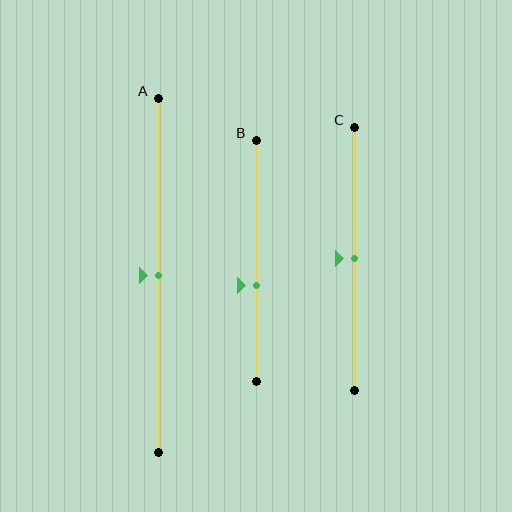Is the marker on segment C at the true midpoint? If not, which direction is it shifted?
Yes, the marker on segment C is at the true midpoint.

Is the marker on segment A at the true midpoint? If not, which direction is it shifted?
Yes, the marker on segment A is at the true midpoint.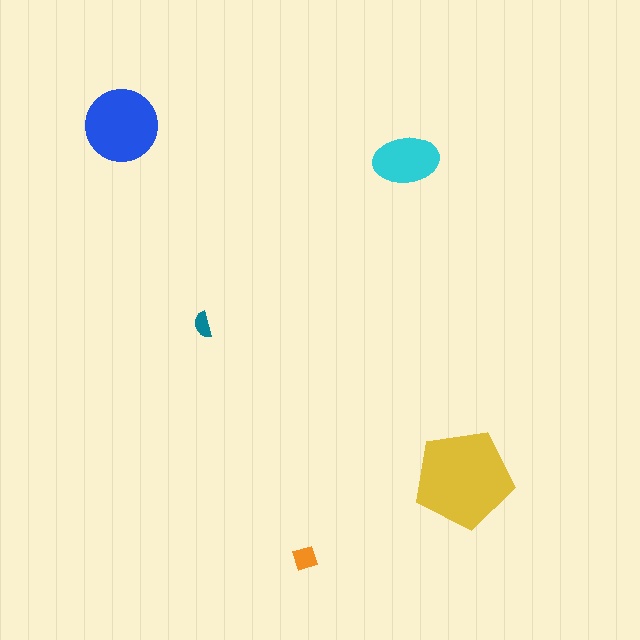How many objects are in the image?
There are 5 objects in the image.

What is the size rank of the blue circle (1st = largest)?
2nd.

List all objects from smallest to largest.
The teal semicircle, the orange diamond, the cyan ellipse, the blue circle, the yellow pentagon.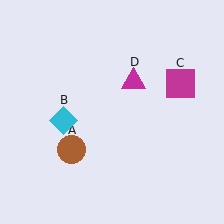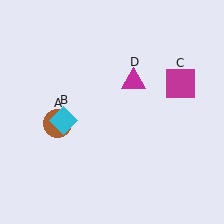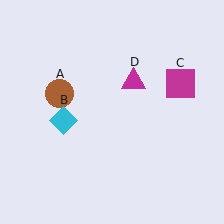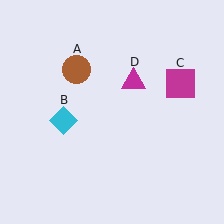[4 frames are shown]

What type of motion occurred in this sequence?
The brown circle (object A) rotated clockwise around the center of the scene.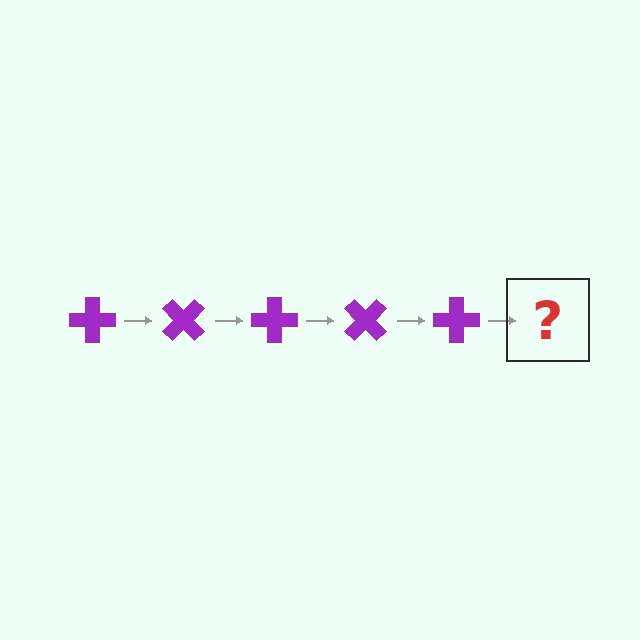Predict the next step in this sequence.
The next step is a purple cross rotated 225 degrees.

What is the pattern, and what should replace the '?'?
The pattern is that the cross rotates 45 degrees each step. The '?' should be a purple cross rotated 225 degrees.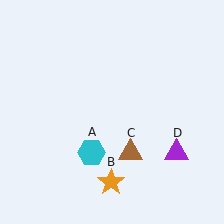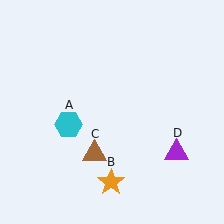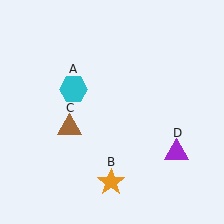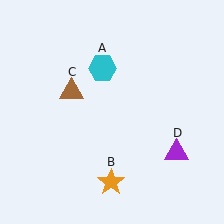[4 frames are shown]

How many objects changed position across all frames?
2 objects changed position: cyan hexagon (object A), brown triangle (object C).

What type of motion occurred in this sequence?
The cyan hexagon (object A), brown triangle (object C) rotated clockwise around the center of the scene.